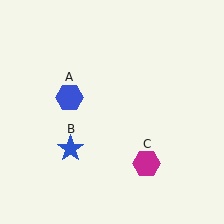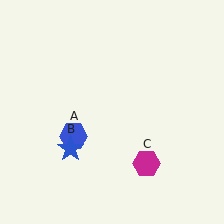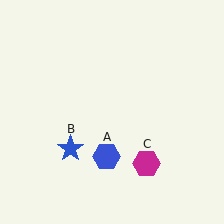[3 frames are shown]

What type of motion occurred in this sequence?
The blue hexagon (object A) rotated counterclockwise around the center of the scene.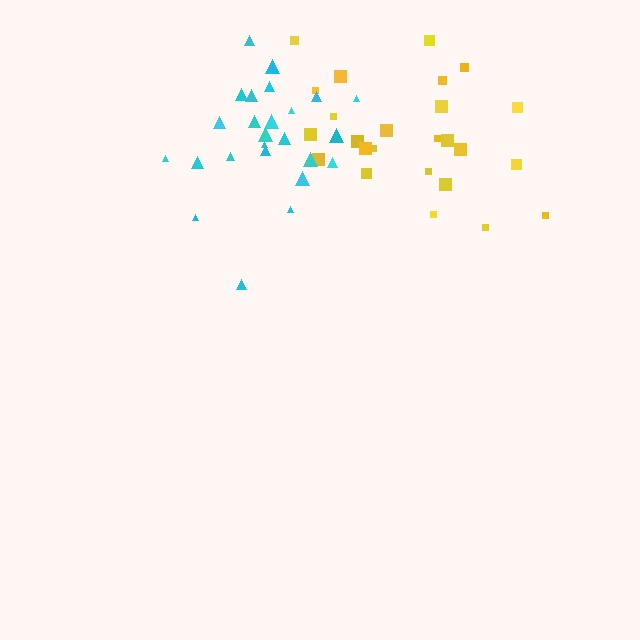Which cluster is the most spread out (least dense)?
Yellow.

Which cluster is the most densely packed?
Cyan.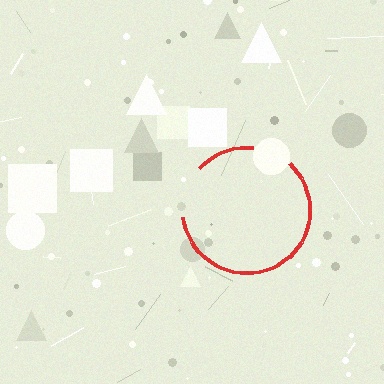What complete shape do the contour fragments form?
The contour fragments form a circle.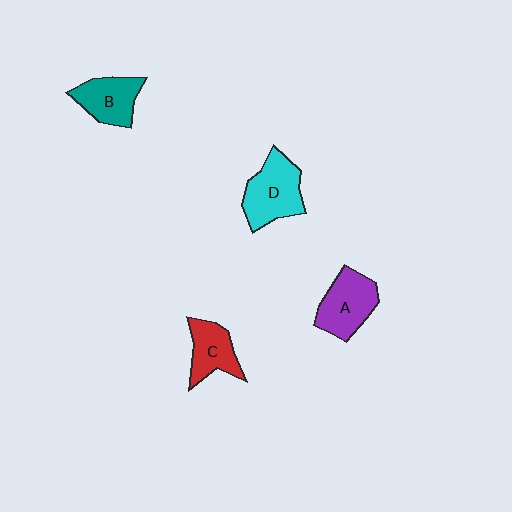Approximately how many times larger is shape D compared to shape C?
Approximately 1.4 times.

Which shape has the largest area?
Shape D (cyan).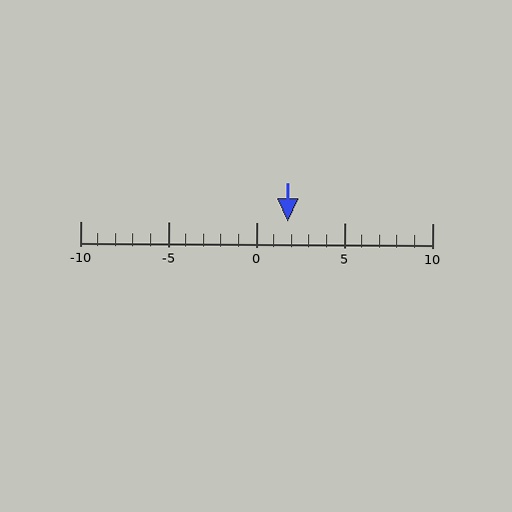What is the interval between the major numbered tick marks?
The major tick marks are spaced 5 units apart.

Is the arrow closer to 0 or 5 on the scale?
The arrow is closer to 0.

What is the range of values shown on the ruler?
The ruler shows values from -10 to 10.